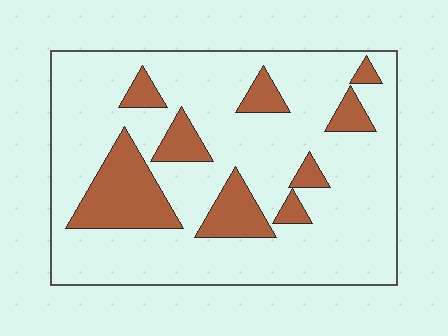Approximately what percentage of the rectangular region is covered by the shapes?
Approximately 20%.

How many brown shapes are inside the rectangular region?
9.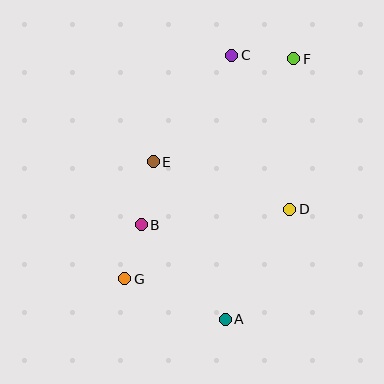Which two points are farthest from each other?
Points F and G are farthest from each other.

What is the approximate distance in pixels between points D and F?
The distance between D and F is approximately 151 pixels.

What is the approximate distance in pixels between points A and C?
The distance between A and C is approximately 264 pixels.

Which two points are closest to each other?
Points B and G are closest to each other.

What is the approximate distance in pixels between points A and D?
The distance between A and D is approximately 128 pixels.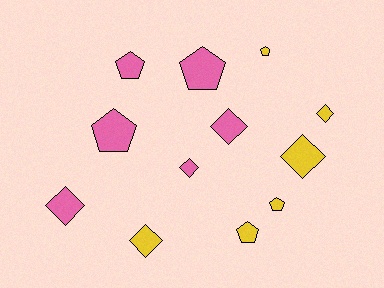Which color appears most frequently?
Yellow, with 6 objects.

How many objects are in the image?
There are 12 objects.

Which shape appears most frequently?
Pentagon, with 6 objects.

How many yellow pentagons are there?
There are 3 yellow pentagons.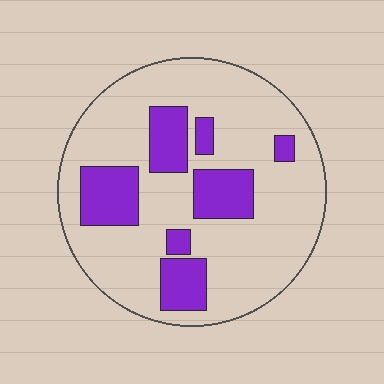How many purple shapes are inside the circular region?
7.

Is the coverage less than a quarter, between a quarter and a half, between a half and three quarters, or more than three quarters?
Less than a quarter.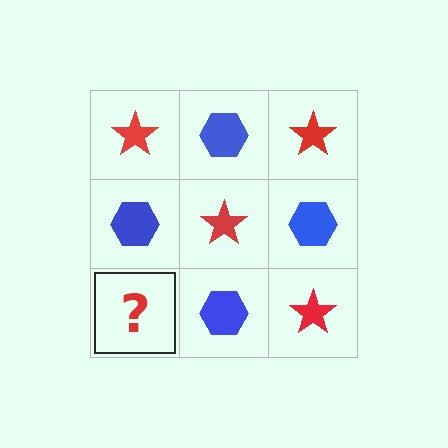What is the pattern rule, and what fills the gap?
The rule is that it alternates red star and blue hexagon in a checkerboard pattern. The gap should be filled with a red star.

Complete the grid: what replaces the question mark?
The question mark should be replaced with a red star.